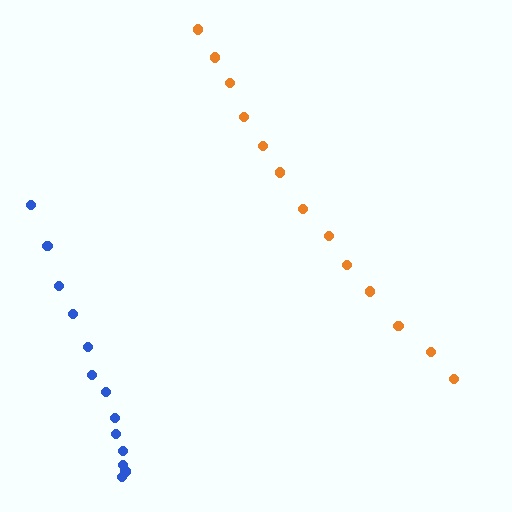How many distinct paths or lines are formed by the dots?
There are 2 distinct paths.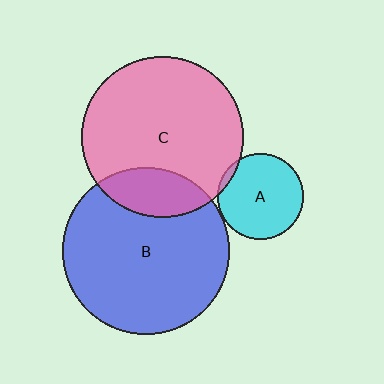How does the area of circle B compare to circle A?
Approximately 3.7 times.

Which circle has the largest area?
Circle B (blue).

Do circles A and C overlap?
Yes.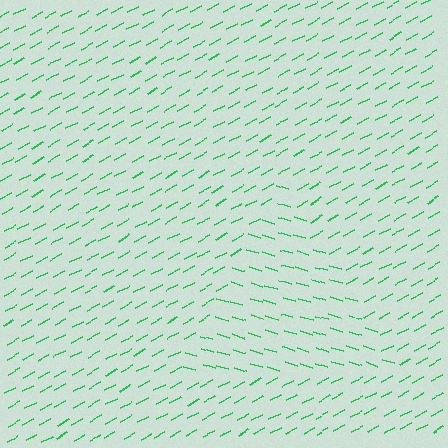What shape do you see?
I see a triangle.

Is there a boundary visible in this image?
Yes, there is a texture boundary formed by a change in line orientation.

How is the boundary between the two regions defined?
The boundary is defined purely by a change in line orientation (approximately 45 degrees difference). All lines are the same color and thickness.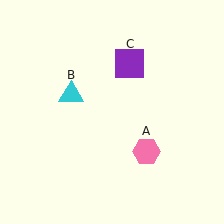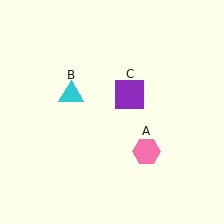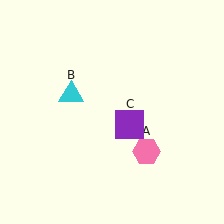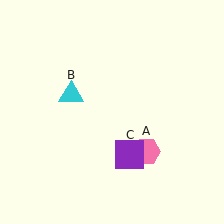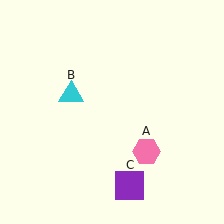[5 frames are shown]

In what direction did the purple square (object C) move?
The purple square (object C) moved down.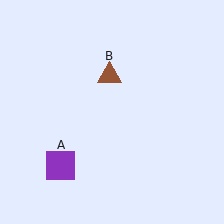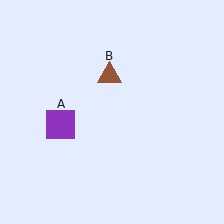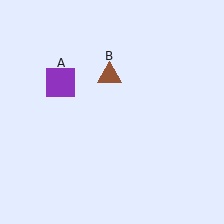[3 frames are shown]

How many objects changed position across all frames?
1 object changed position: purple square (object A).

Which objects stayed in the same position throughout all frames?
Brown triangle (object B) remained stationary.